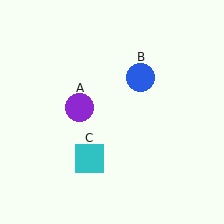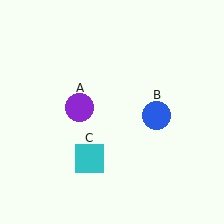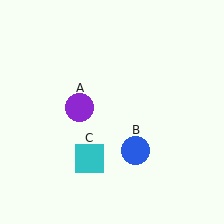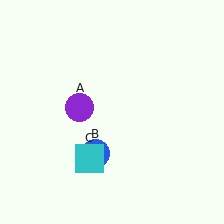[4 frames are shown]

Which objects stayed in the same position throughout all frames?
Purple circle (object A) and cyan square (object C) remained stationary.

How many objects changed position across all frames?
1 object changed position: blue circle (object B).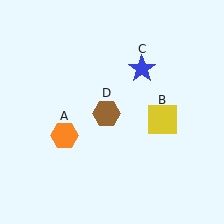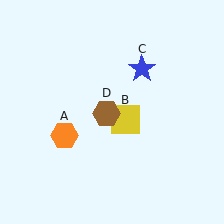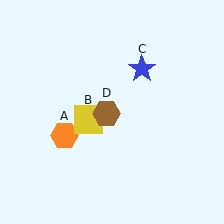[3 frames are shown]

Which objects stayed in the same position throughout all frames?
Orange hexagon (object A) and blue star (object C) and brown hexagon (object D) remained stationary.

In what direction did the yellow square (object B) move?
The yellow square (object B) moved left.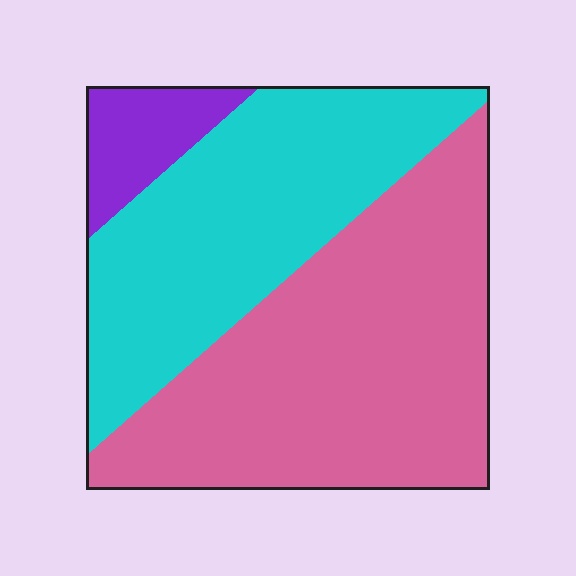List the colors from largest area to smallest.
From largest to smallest: pink, cyan, purple.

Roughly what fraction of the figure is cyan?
Cyan takes up about two fifths (2/5) of the figure.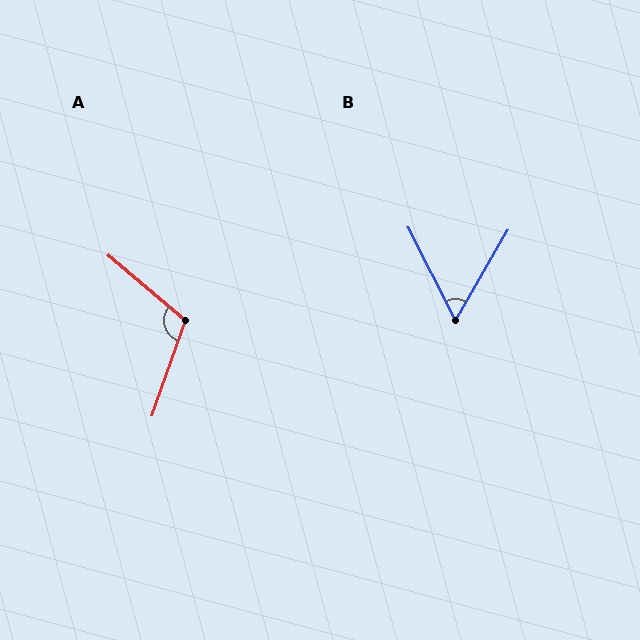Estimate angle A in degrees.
Approximately 111 degrees.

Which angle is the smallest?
B, at approximately 57 degrees.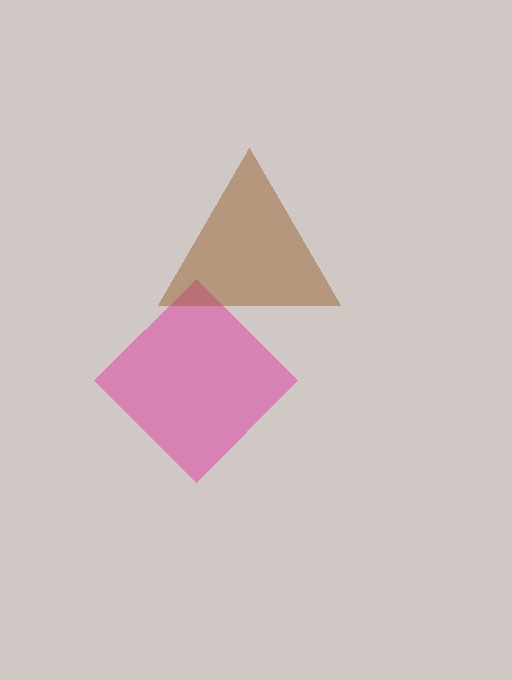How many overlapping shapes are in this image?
There are 2 overlapping shapes in the image.